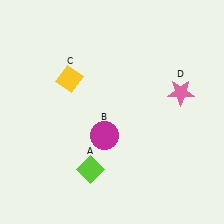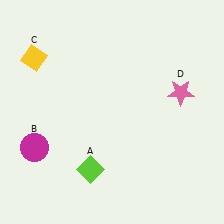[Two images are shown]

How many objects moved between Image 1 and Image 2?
2 objects moved between the two images.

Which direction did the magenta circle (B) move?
The magenta circle (B) moved left.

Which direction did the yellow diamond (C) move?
The yellow diamond (C) moved left.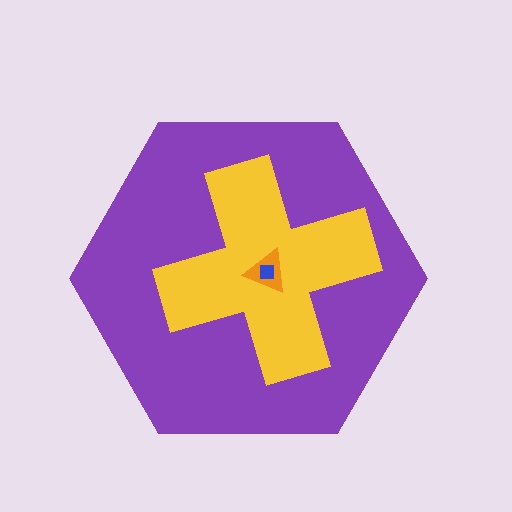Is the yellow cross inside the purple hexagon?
Yes.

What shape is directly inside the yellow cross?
The orange triangle.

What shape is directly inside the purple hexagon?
The yellow cross.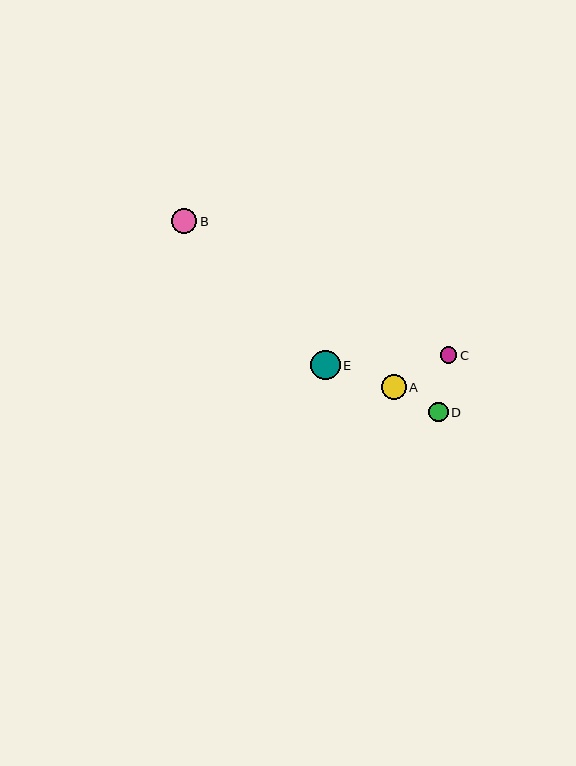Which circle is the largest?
Circle E is the largest with a size of approximately 29 pixels.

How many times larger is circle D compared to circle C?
Circle D is approximately 1.2 times the size of circle C.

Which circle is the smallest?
Circle C is the smallest with a size of approximately 17 pixels.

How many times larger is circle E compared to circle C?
Circle E is approximately 1.7 times the size of circle C.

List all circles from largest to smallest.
From largest to smallest: E, B, A, D, C.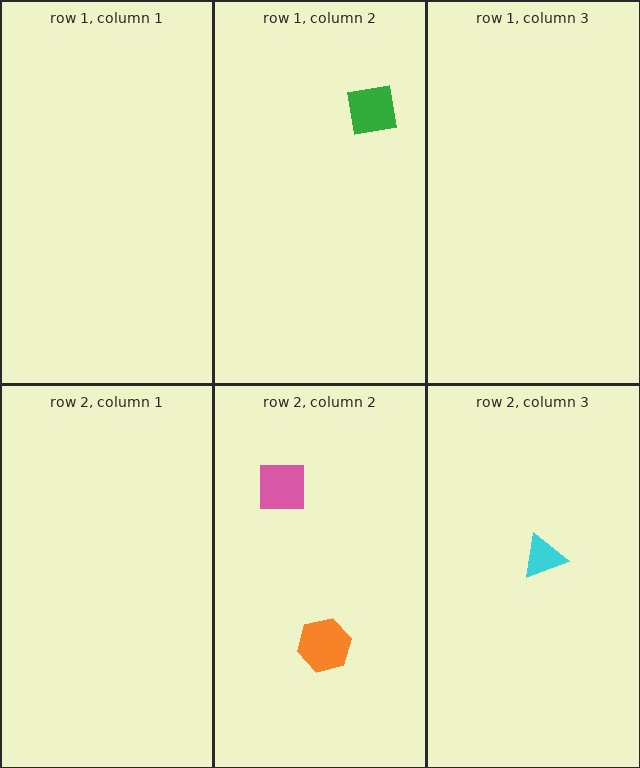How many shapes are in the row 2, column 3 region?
1.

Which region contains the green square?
The row 1, column 2 region.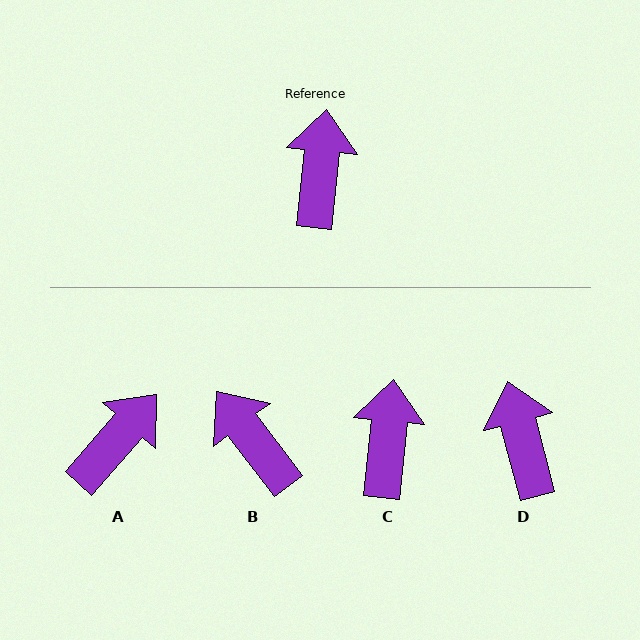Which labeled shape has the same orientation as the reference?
C.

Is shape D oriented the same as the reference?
No, it is off by about 20 degrees.